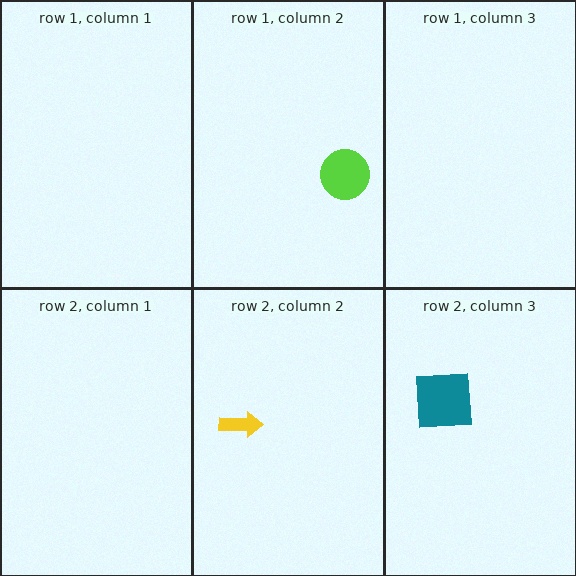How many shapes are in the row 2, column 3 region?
1.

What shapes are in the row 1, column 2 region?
The lime circle.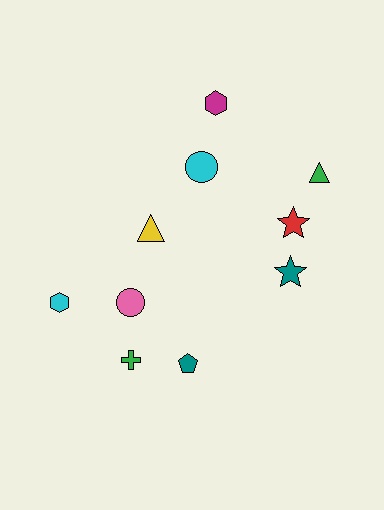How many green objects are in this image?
There are 2 green objects.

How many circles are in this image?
There are 2 circles.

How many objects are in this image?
There are 10 objects.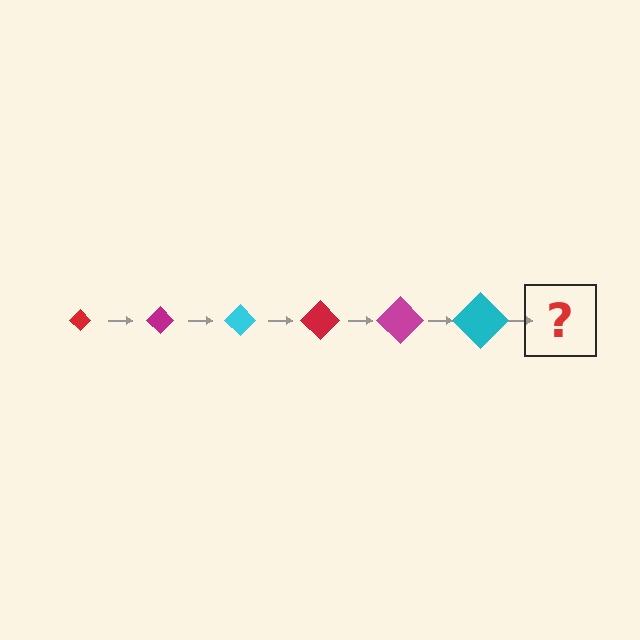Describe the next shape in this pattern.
It should be a red diamond, larger than the previous one.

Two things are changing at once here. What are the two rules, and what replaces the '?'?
The two rules are that the diamond grows larger each step and the color cycles through red, magenta, and cyan. The '?' should be a red diamond, larger than the previous one.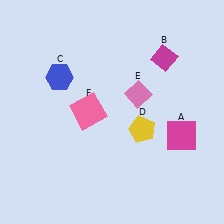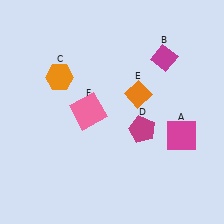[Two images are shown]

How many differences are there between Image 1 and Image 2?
There are 3 differences between the two images.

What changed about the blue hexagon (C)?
In Image 1, C is blue. In Image 2, it changed to orange.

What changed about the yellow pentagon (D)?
In Image 1, D is yellow. In Image 2, it changed to magenta.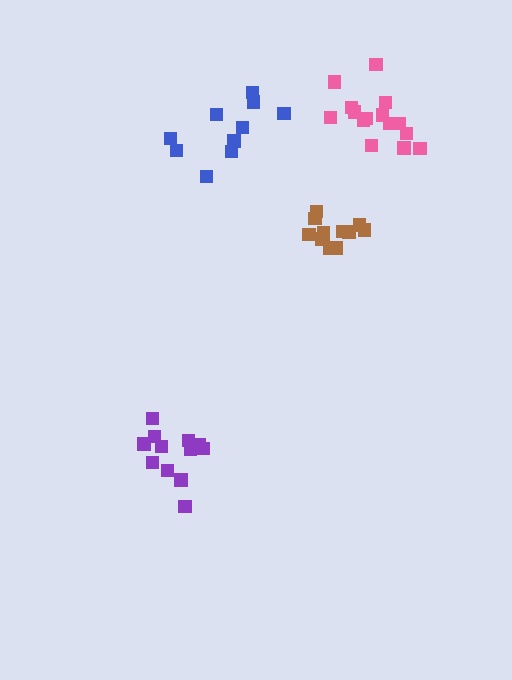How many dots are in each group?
Group 1: 10 dots, Group 2: 15 dots, Group 3: 12 dots, Group 4: 12 dots (49 total).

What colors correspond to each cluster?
The clusters are colored: blue, pink, purple, brown.